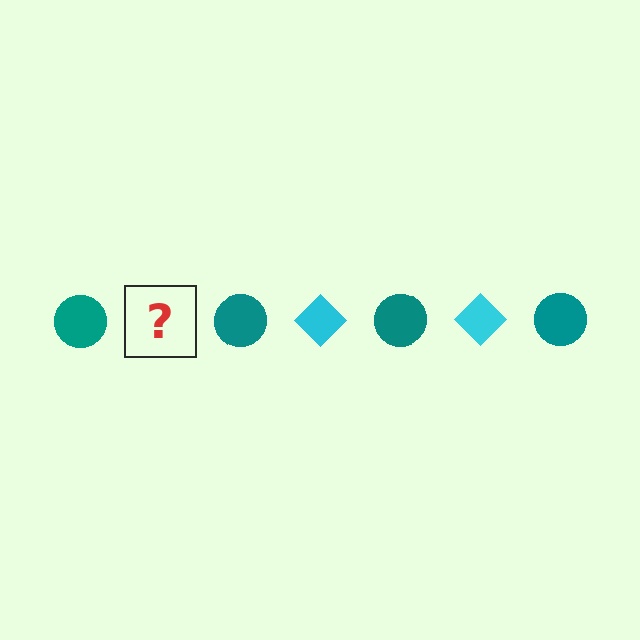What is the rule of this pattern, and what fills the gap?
The rule is that the pattern alternates between teal circle and cyan diamond. The gap should be filled with a cyan diamond.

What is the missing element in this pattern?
The missing element is a cyan diamond.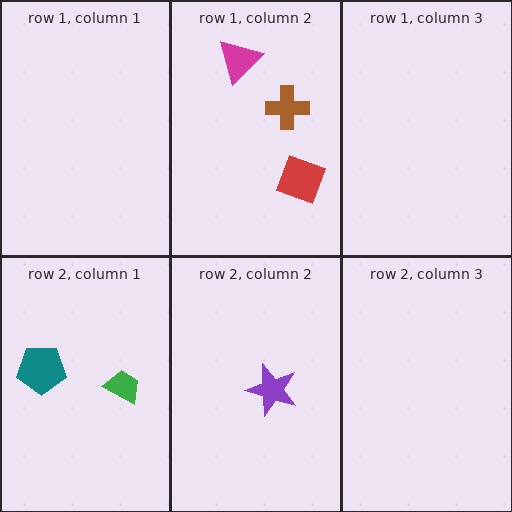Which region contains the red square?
The row 1, column 2 region.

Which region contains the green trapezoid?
The row 2, column 1 region.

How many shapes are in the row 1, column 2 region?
3.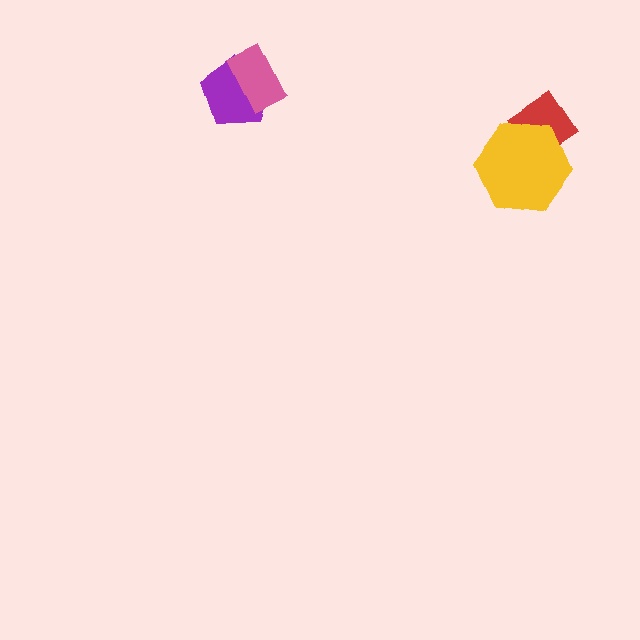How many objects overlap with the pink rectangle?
1 object overlaps with the pink rectangle.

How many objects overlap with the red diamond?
1 object overlaps with the red diamond.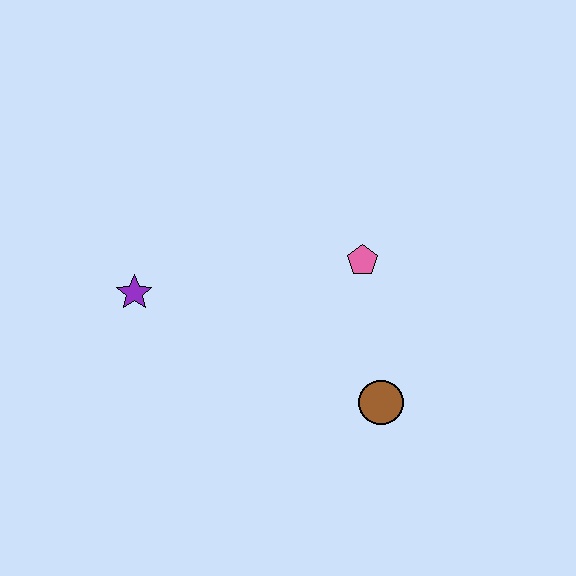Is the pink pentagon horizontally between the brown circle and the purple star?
Yes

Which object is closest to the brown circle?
The pink pentagon is closest to the brown circle.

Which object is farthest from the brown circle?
The purple star is farthest from the brown circle.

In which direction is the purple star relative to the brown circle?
The purple star is to the left of the brown circle.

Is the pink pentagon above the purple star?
Yes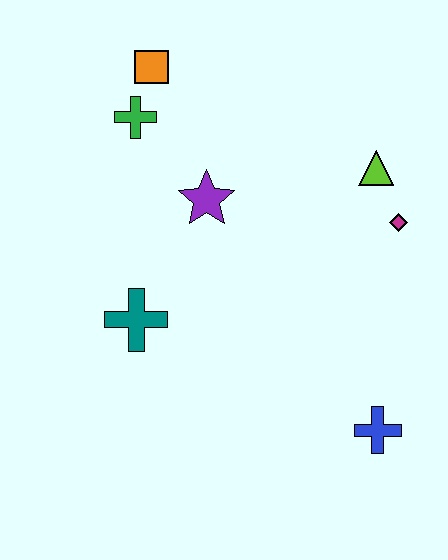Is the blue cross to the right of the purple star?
Yes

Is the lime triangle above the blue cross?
Yes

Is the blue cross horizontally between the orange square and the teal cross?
No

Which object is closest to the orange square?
The green cross is closest to the orange square.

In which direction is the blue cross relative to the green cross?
The blue cross is below the green cross.